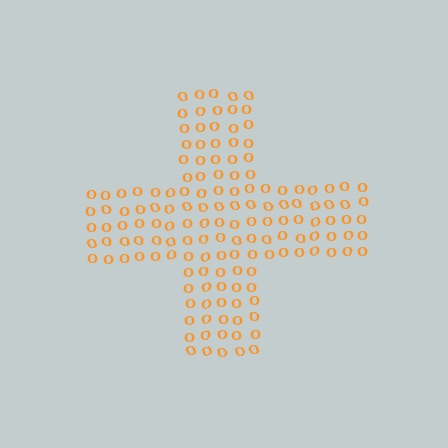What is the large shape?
The large shape is a cross.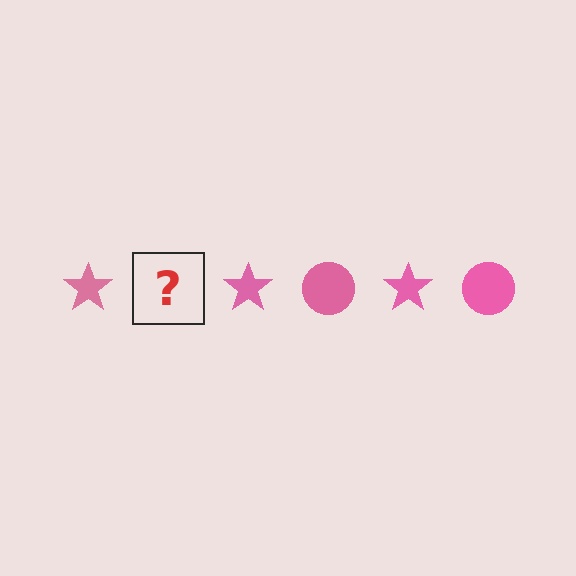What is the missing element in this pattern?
The missing element is a pink circle.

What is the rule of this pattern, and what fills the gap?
The rule is that the pattern cycles through star, circle shapes in pink. The gap should be filled with a pink circle.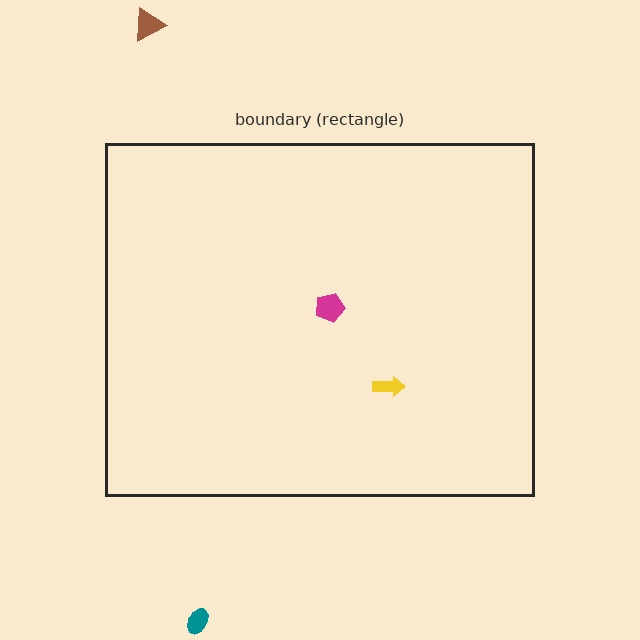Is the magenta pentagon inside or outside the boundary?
Inside.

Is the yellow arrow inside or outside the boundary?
Inside.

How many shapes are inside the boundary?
2 inside, 2 outside.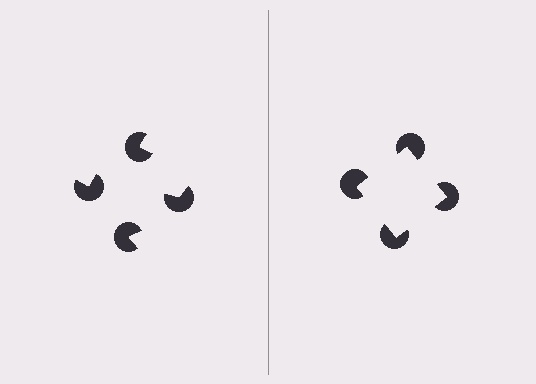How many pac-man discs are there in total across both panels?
8 — 4 on each side.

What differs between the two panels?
The pac-man discs are positioned identically on both sides; only the wedge orientations differ. On the right they align to a square; on the left they are misaligned.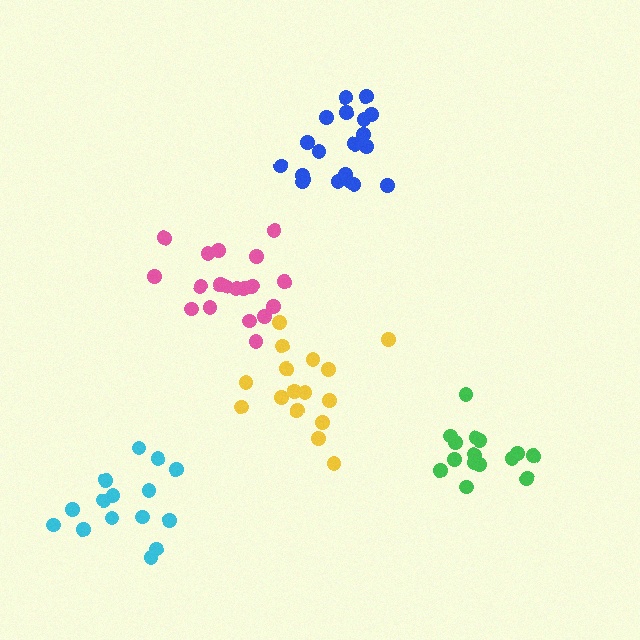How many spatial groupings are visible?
There are 5 spatial groupings.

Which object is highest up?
The blue cluster is topmost.